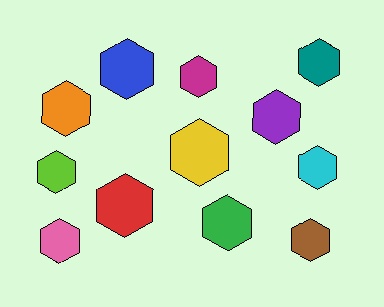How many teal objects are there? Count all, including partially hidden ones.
There is 1 teal object.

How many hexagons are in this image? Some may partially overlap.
There are 12 hexagons.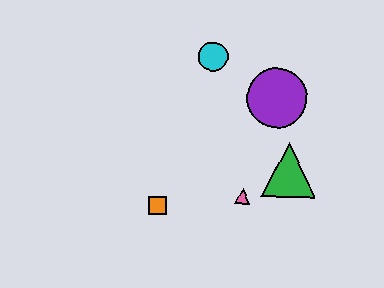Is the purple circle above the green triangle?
Yes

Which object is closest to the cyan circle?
The purple circle is closest to the cyan circle.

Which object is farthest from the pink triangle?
The cyan circle is farthest from the pink triangle.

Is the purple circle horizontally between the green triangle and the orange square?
Yes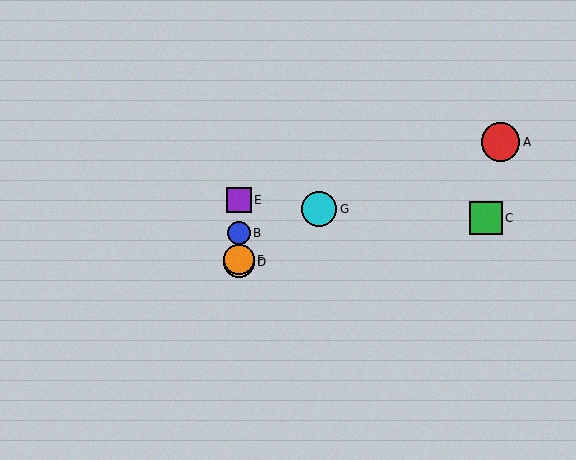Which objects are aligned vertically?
Objects B, D, E, F are aligned vertically.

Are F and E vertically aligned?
Yes, both are at x≈239.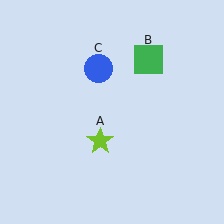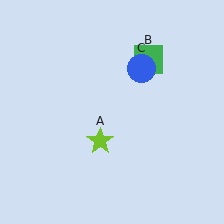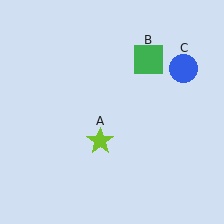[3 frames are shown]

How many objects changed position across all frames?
1 object changed position: blue circle (object C).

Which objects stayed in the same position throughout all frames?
Lime star (object A) and green square (object B) remained stationary.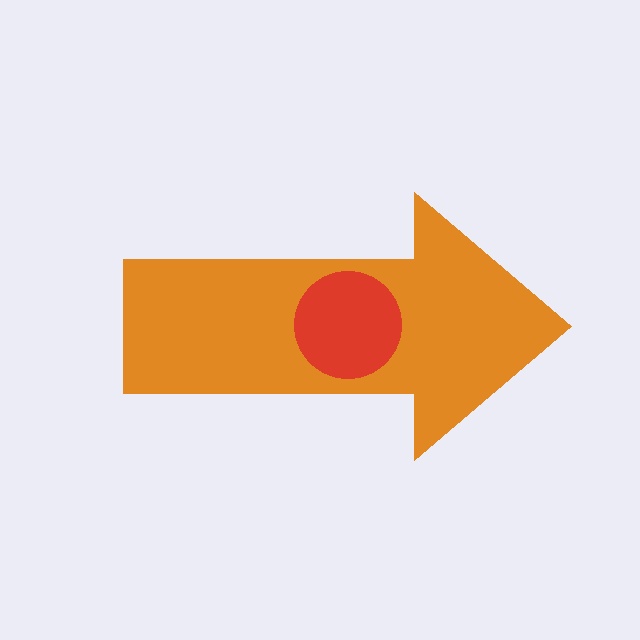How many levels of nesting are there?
2.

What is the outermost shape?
The orange arrow.